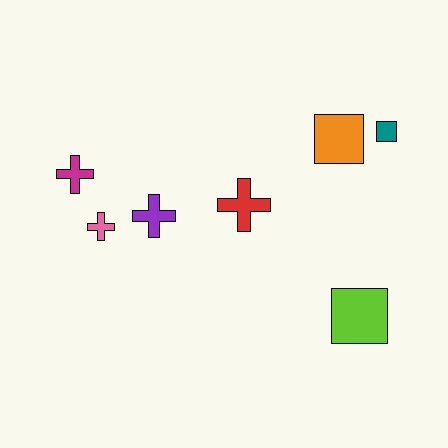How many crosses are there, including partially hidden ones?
There are 4 crosses.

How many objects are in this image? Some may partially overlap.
There are 7 objects.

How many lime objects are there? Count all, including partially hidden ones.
There is 1 lime object.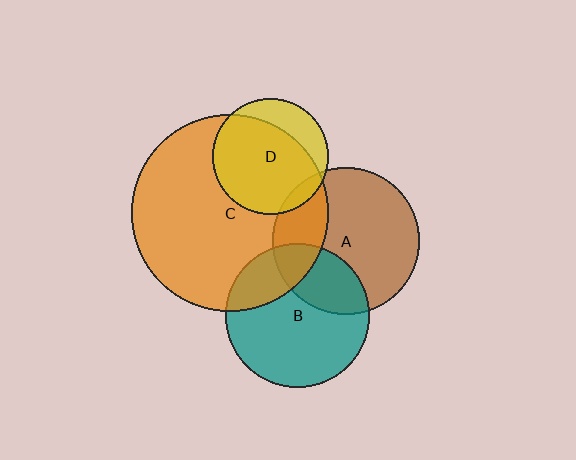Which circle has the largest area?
Circle C (orange).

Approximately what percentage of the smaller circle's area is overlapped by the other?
Approximately 75%.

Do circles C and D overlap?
Yes.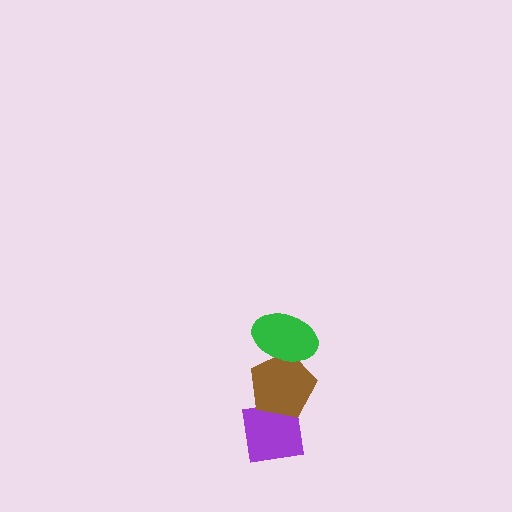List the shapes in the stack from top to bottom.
From top to bottom: the green ellipse, the brown pentagon, the purple square.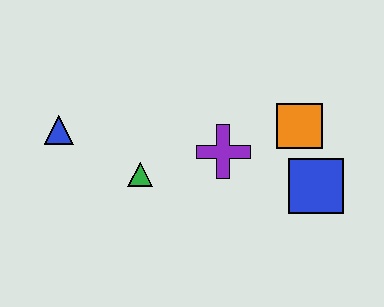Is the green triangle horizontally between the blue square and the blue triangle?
Yes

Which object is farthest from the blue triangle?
The blue square is farthest from the blue triangle.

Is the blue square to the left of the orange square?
No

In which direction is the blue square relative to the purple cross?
The blue square is to the right of the purple cross.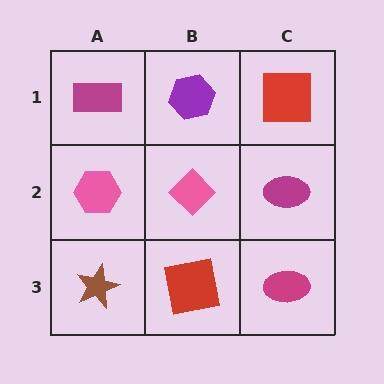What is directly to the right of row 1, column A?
A purple hexagon.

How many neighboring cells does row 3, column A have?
2.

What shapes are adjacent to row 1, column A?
A pink hexagon (row 2, column A), a purple hexagon (row 1, column B).